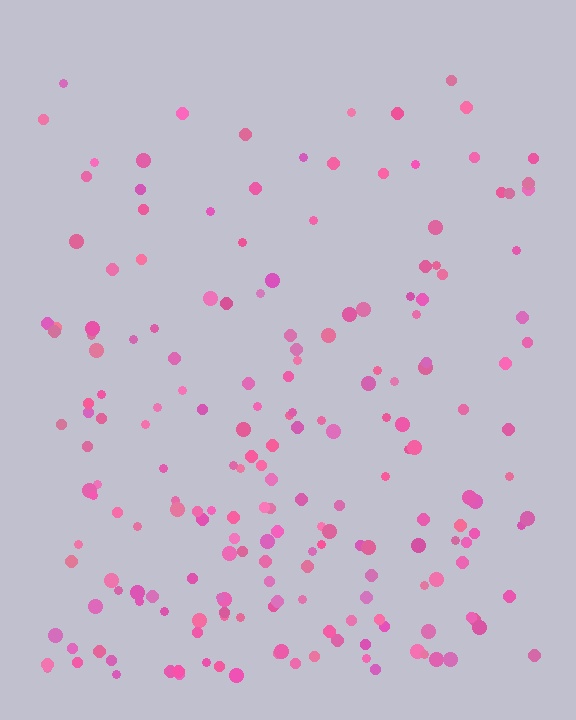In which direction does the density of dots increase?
From top to bottom, with the bottom side densest.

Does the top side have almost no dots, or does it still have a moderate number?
Still a moderate number, just noticeably fewer than the bottom.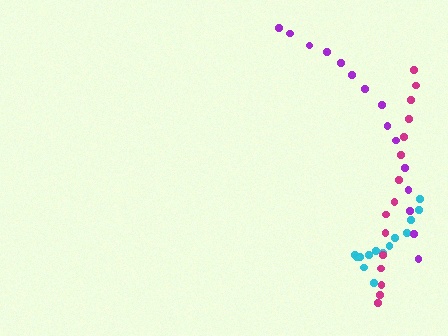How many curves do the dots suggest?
There are 3 distinct paths.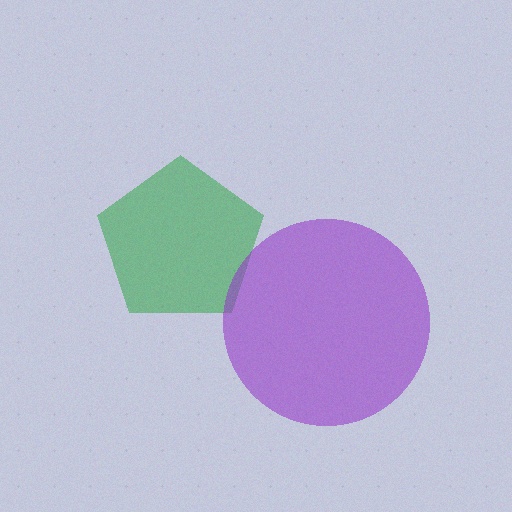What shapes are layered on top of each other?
The layered shapes are: a green pentagon, a purple circle.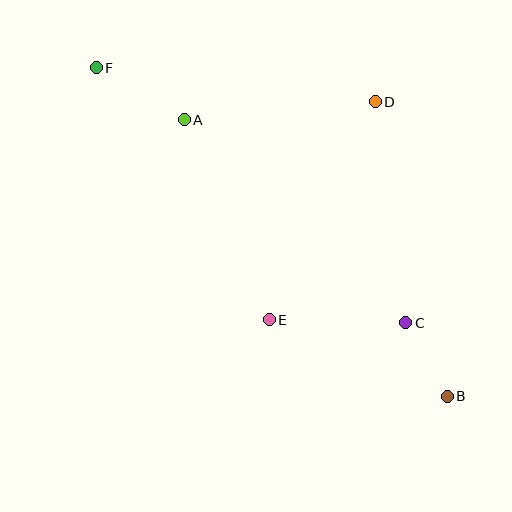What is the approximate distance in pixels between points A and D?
The distance between A and D is approximately 192 pixels.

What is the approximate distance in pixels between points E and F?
The distance between E and F is approximately 306 pixels.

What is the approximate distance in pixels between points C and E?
The distance between C and E is approximately 136 pixels.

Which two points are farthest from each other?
Points B and F are farthest from each other.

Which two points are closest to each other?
Points B and C are closest to each other.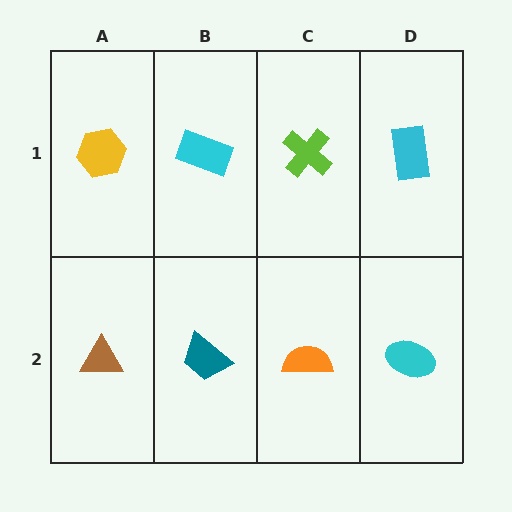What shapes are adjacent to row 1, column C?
An orange semicircle (row 2, column C), a cyan rectangle (row 1, column B), a cyan rectangle (row 1, column D).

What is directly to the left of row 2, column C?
A teal trapezoid.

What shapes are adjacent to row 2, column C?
A lime cross (row 1, column C), a teal trapezoid (row 2, column B), a cyan ellipse (row 2, column D).